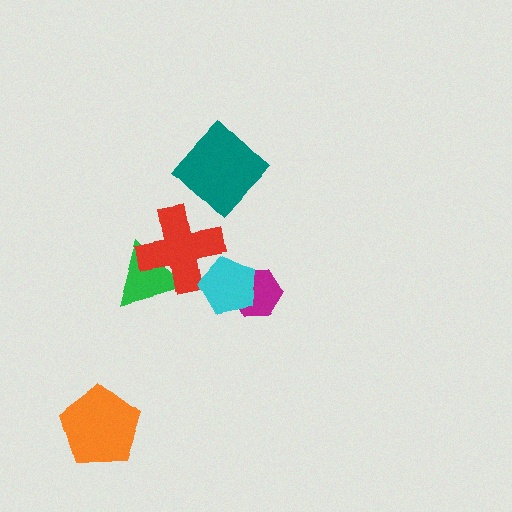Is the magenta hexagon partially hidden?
Yes, it is partially covered by another shape.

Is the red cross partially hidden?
Yes, it is partially covered by another shape.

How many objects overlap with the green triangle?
1 object overlaps with the green triangle.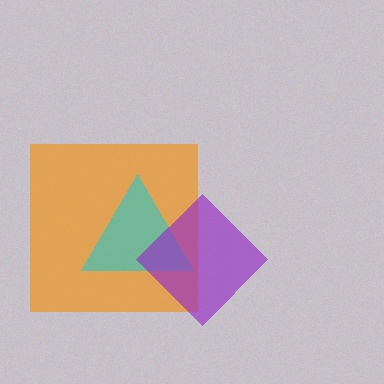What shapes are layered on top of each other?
The layered shapes are: an orange square, a cyan triangle, a purple diamond.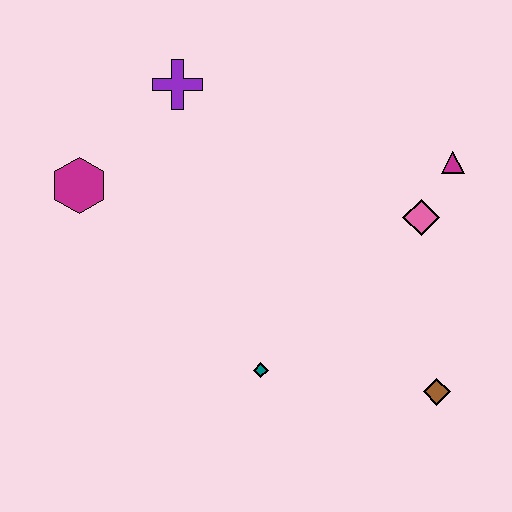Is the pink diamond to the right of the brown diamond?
No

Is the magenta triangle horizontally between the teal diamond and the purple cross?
No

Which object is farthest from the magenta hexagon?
The brown diamond is farthest from the magenta hexagon.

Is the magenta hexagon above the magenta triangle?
No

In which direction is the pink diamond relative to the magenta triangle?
The pink diamond is below the magenta triangle.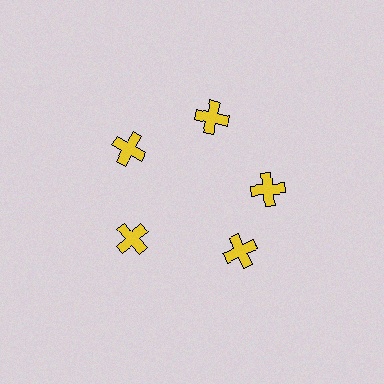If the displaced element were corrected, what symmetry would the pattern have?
It would have 5-fold rotational symmetry — the pattern would map onto itself every 72 degrees.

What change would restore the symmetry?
The symmetry would be restored by rotating it back into even spacing with its neighbors so that all 5 crosses sit at equal angles and equal distance from the center.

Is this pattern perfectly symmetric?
No. The 5 yellow crosses are arranged in a ring, but one element near the 5 o'clock position is rotated out of alignment along the ring, breaking the 5-fold rotational symmetry.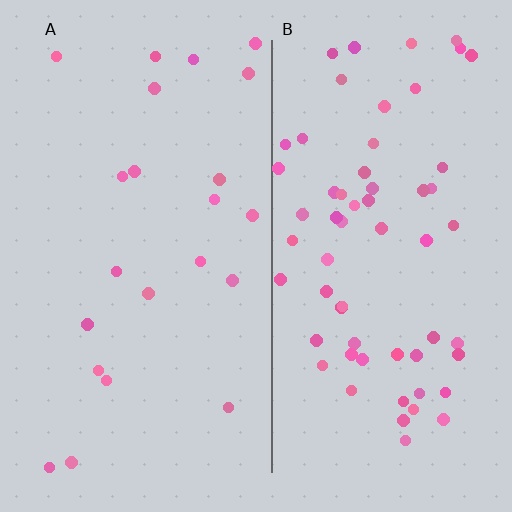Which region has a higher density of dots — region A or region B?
B (the right).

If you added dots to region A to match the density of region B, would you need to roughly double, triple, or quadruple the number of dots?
Approximately triple.